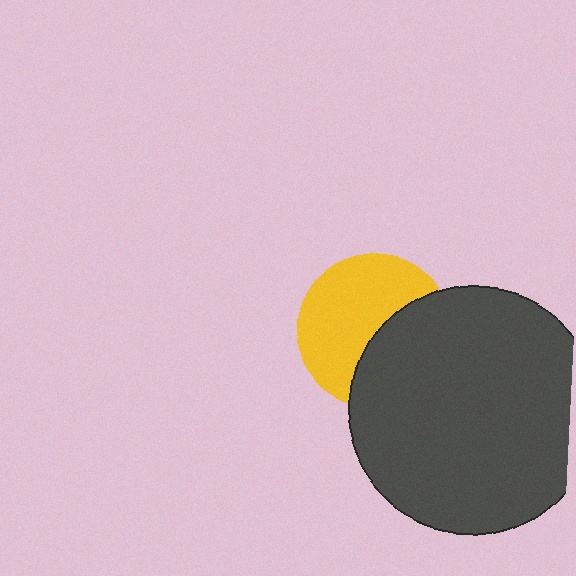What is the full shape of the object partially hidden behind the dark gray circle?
The partially hidden object is a yellow circle.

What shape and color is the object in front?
The object in front is a dark gray circle.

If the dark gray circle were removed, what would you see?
You would see the complete yellow circle.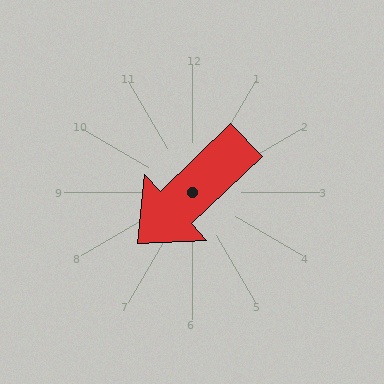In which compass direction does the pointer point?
Southwest.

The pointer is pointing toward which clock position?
Roughly 8 o'clock.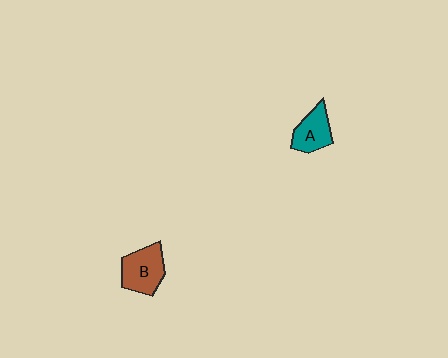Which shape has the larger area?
Shape B (brown).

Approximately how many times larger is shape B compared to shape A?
Approximately 1.2 times.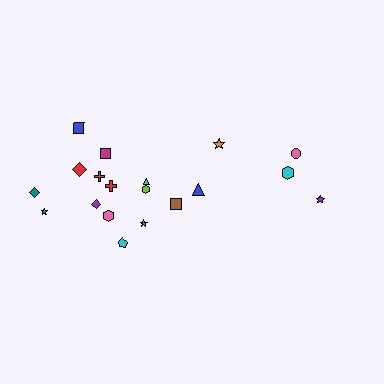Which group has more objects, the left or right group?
The left group.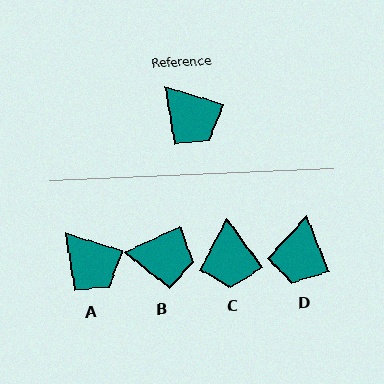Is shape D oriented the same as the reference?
No, it is off by about 51 degrees.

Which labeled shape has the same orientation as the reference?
A.